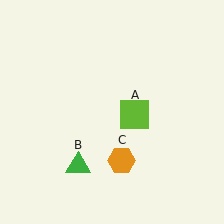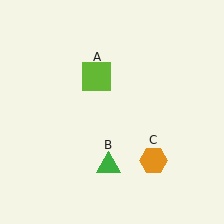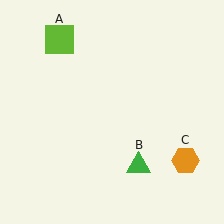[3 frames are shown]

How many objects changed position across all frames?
3 objects changed position: lime square (object A), green triangle (object B), orange hexagon (object C).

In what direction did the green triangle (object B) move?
The green triangle (object B) moved right.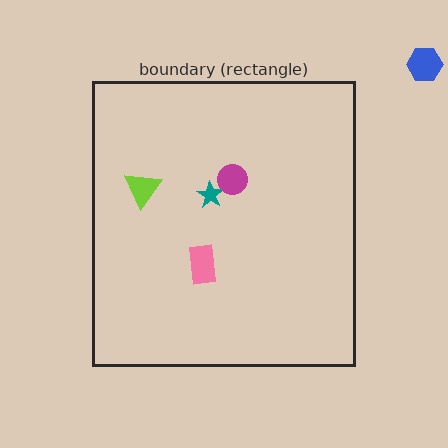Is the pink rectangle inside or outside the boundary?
Inside.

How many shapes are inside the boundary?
4 inside, 1 outside.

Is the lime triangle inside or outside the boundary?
Inside.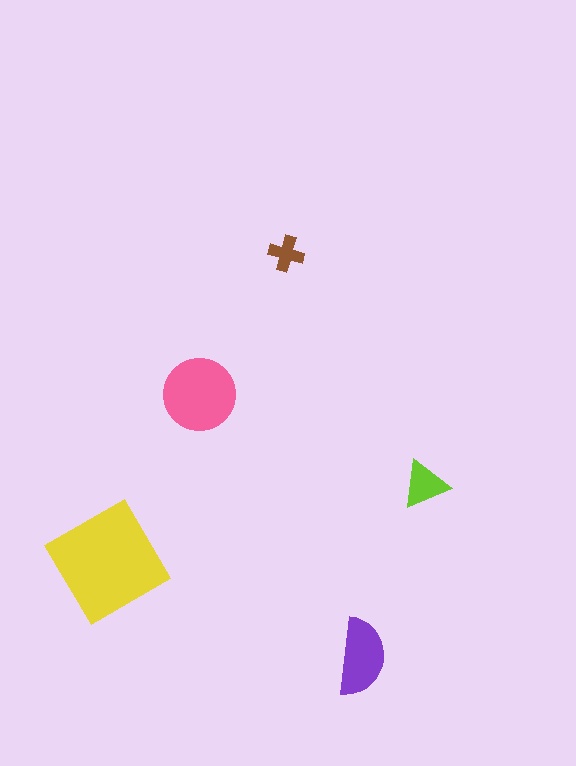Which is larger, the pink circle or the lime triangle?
The pink circle.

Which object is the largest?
The yellow diamond.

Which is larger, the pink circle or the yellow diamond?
The yellow diamond.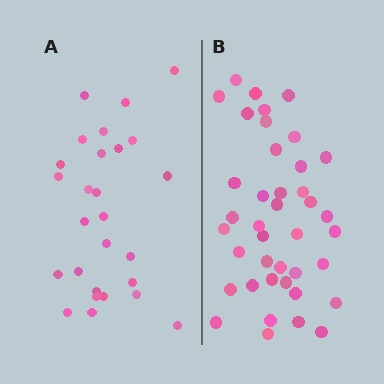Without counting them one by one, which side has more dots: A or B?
Region B (the right region) has more dots.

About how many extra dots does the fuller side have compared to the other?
Region B has approximately 15 more dots than region A.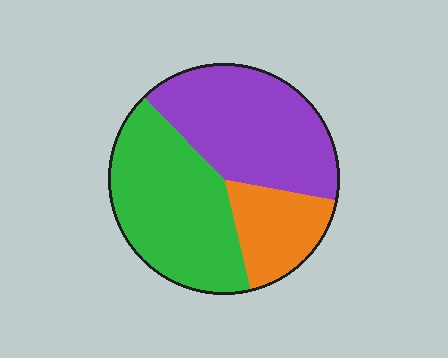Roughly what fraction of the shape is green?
Green covers about 40% of the shape.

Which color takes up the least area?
Orange, at roughly 20%.